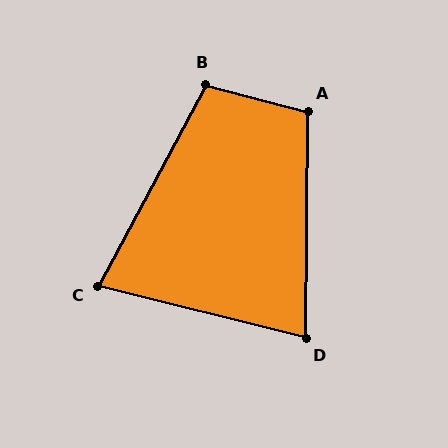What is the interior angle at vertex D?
Approximately 77 degrees (acute).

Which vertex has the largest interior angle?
A, at approximately 104 degrees.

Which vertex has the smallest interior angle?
C, at approximately 76 degrees.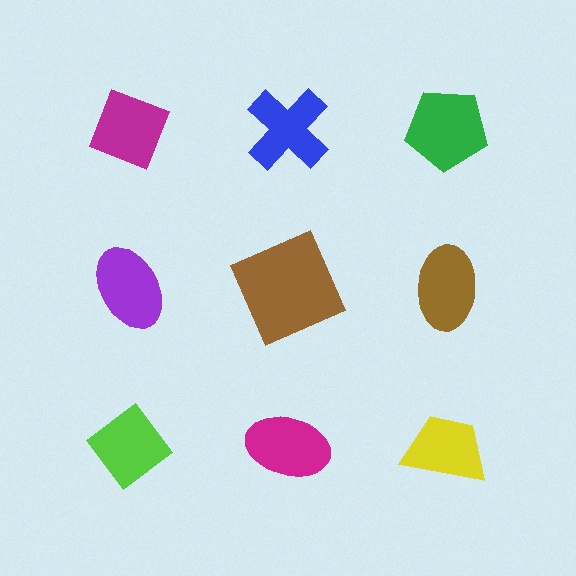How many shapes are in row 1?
3 shapes.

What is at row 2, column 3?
A brown ellipse.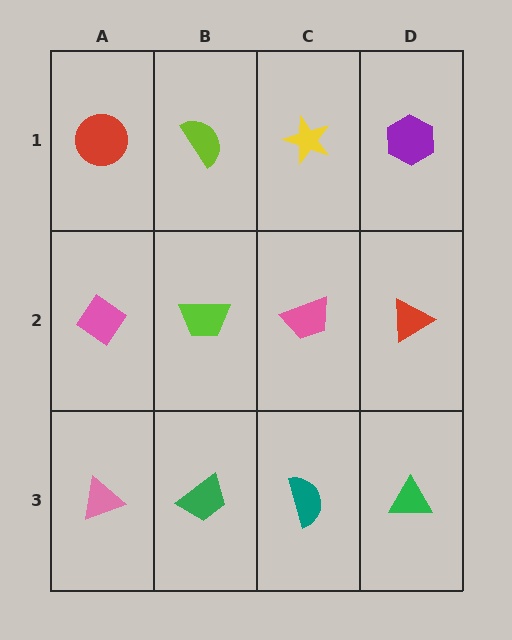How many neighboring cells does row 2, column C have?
4.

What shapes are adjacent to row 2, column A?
A red circle (row 1, column A), a pink triangle (row 3, column A), a lime trapezoid (row 2, column B).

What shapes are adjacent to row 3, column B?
A lime trapezoid (row 2, column B), a pink triangle (row 3, column A), a teal semicircle (row 3, column C).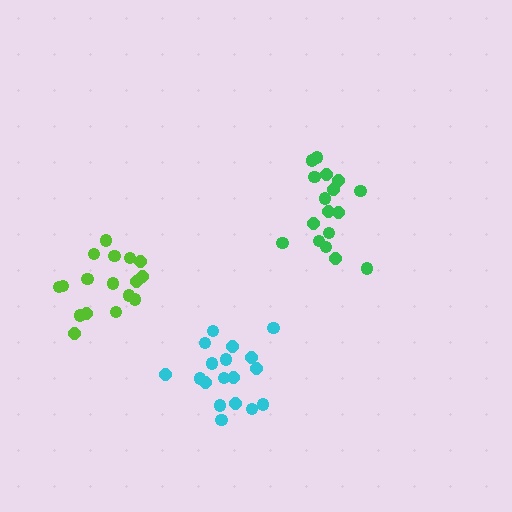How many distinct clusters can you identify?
There are 3 distinct clusters.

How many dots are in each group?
Group 1: 17 dots, Group 2: 17 dots, Group 3: 18 dots (52 total).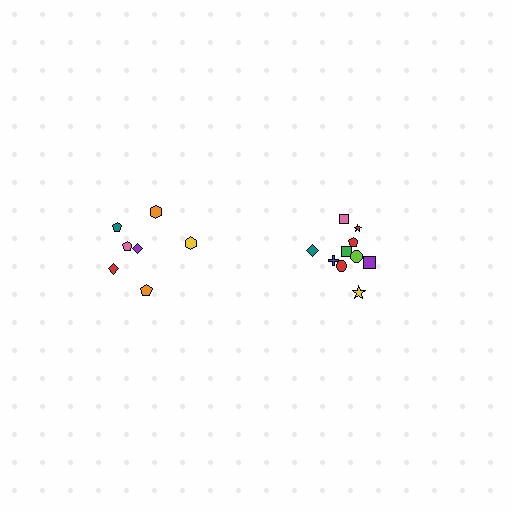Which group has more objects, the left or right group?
The right group.